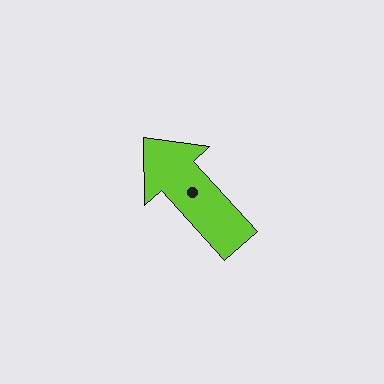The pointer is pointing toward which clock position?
Roughly 11 o'clock.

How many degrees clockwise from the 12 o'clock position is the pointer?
Approximately 318 degrees.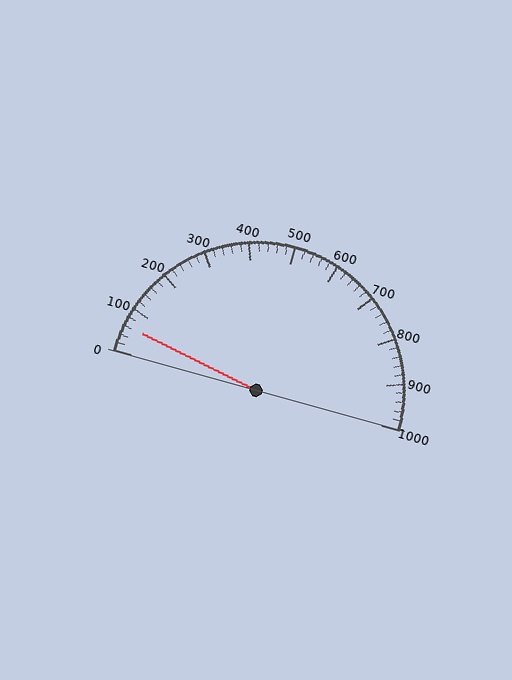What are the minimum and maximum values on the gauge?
The gauge ranges from 0 to 1000.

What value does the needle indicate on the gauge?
The needle indicates approximately 60.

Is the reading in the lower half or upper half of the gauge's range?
The reading is in the lower half of the range (0 to 1000).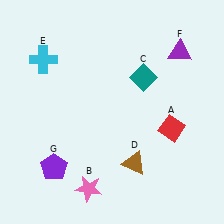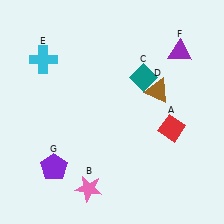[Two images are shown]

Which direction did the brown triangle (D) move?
The brown triangle (D) moved up.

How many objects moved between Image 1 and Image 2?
1 object moved between the two images.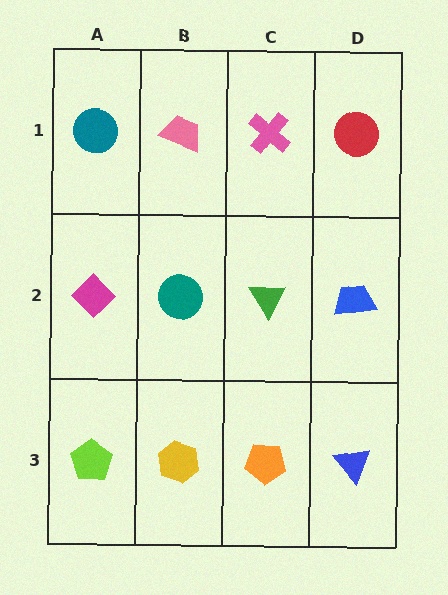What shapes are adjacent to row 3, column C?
A green triangle (row 2, column C), a yellow hexagon (row 3, column B), a blue triangle (row 3, column D).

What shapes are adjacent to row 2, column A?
A teal circle (row 1, column A), a lime pentagon (row 3, column A), a teal circle (row 2, column B).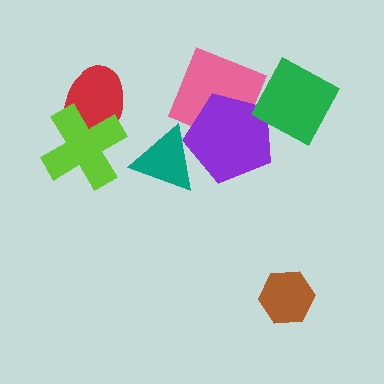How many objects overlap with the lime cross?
1 object overlaps with the lime cross.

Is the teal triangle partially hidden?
Yes, it is partially covered by another shape.